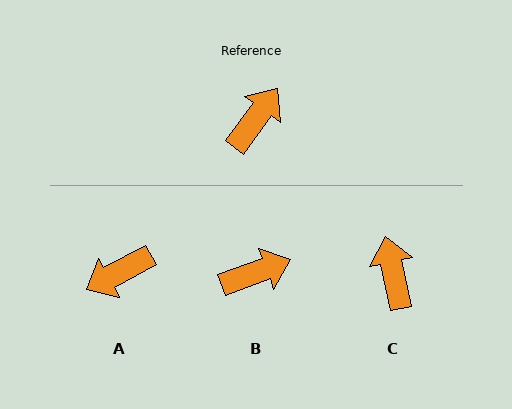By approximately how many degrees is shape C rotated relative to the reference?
Approximately 49 degrees counter-clockwise.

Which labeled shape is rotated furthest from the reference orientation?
A, about 155 degrees away.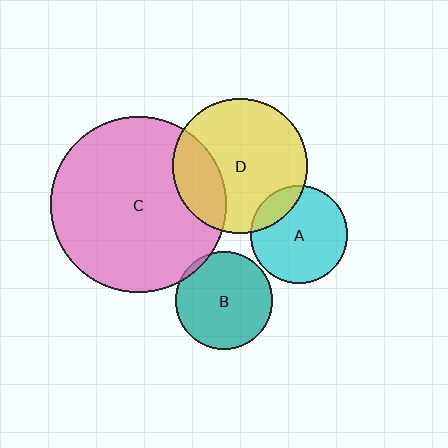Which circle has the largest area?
Circle C (pink).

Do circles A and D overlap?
Yes.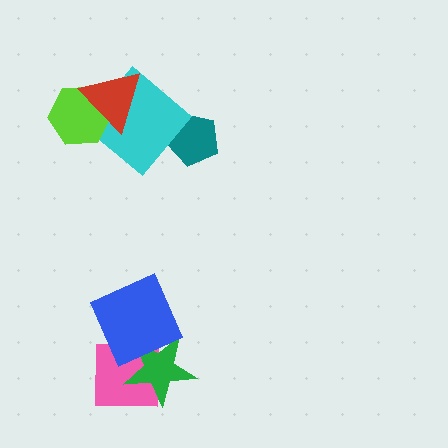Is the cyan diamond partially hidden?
Yes, it is partially covered by another shape.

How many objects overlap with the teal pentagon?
1 object overlaps with the teal pentagon.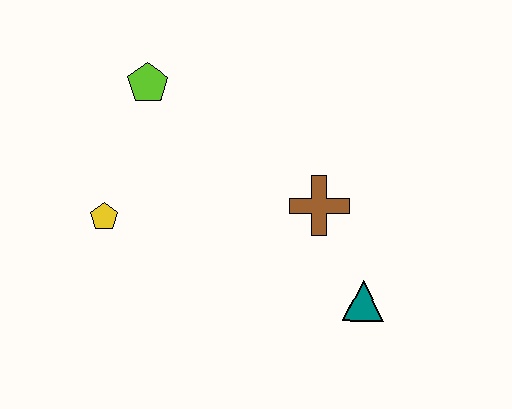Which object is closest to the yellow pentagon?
The lime pentagon is closest to the yellow pentagon.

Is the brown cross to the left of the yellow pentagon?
No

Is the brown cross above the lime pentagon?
No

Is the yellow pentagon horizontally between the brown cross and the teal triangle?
No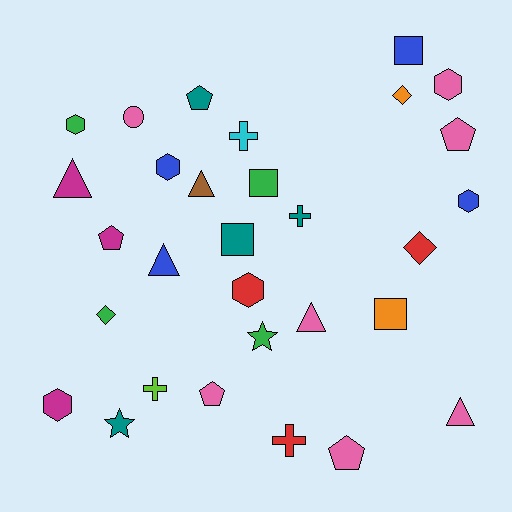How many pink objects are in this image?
There are 7 pink objects.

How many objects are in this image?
There are 30 objects.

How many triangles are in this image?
There are 5 triangles.